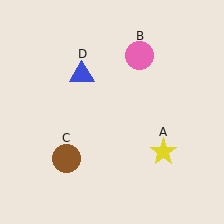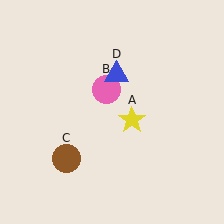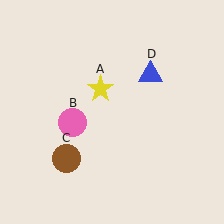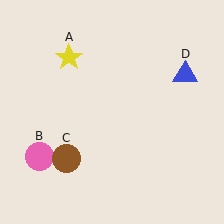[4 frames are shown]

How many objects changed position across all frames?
3 objects changed position: yellow star (object A), pink circle (object B), blue triangle (object D).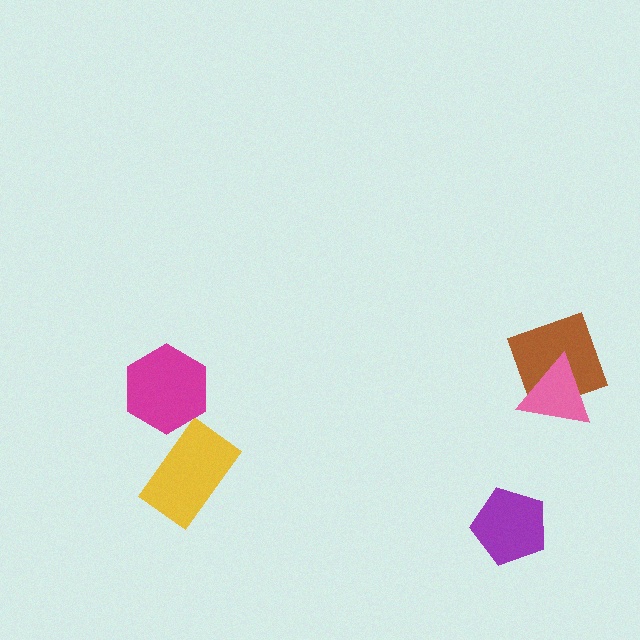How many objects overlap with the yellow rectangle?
0 objects overlap with the yellow rectangle.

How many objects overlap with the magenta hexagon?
0 objects overlap with the magenta hexagon.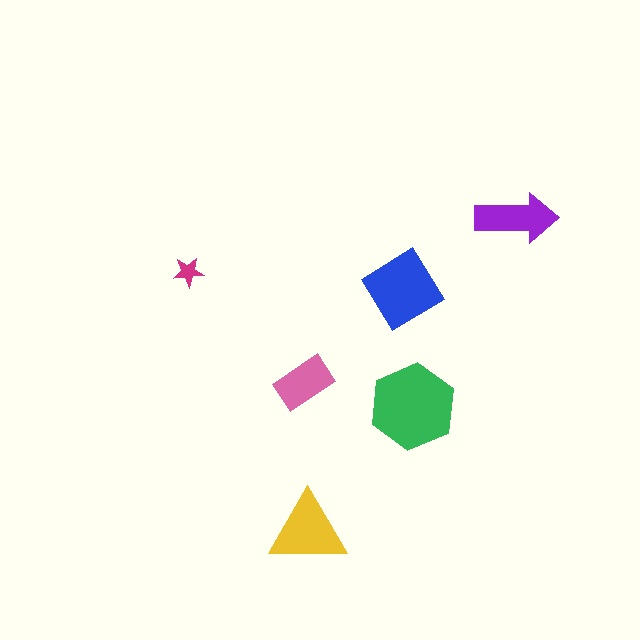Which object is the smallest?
The magenta star.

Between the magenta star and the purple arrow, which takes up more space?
The purple arrow.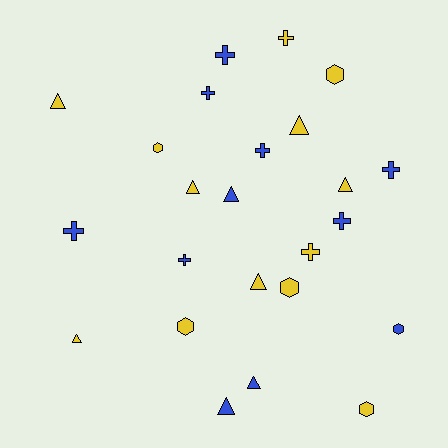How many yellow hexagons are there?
There are 5 yellow hexagons.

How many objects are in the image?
There are 24 objects.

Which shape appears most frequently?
Cross, with 9 objects.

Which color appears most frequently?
Yellow, with 13 objects.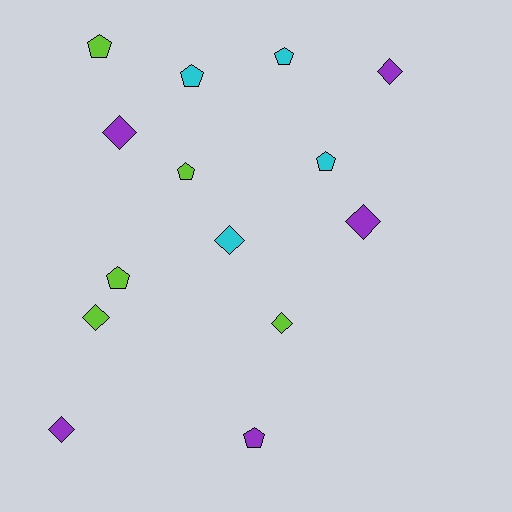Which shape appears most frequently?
Pentagon, with 7 objects.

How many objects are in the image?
There are 14 objects.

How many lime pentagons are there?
There are 3 lime pentagons.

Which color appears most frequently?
Purple, with 5 objects.